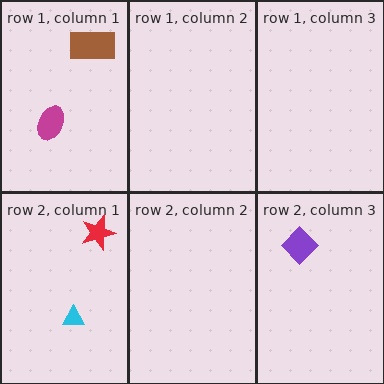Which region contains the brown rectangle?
The row 1, column 1 region.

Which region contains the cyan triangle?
The row 2, column 1 region.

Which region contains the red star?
The row 2, column 1 region.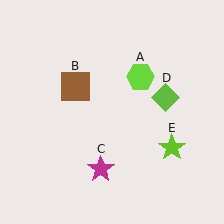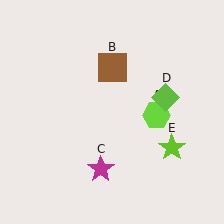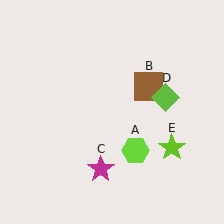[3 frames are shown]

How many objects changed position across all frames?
2 objects changed position: lime hexagon (object A), brown square (object B).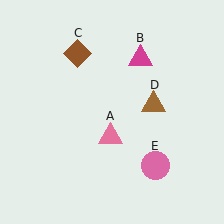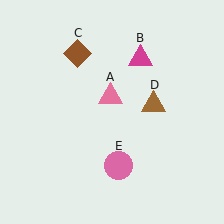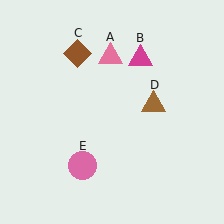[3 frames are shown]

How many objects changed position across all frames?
2 objects changed position: pink triangle (object A), pink circle (object E).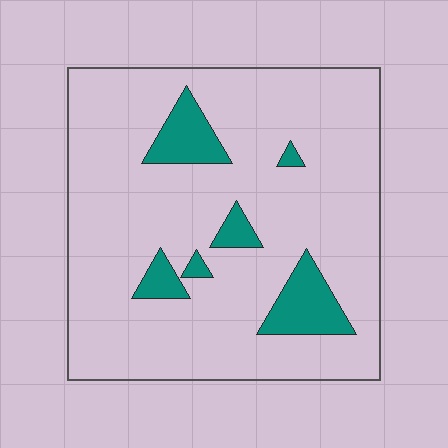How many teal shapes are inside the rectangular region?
6.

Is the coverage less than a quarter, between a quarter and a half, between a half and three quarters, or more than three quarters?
Less than a quarter.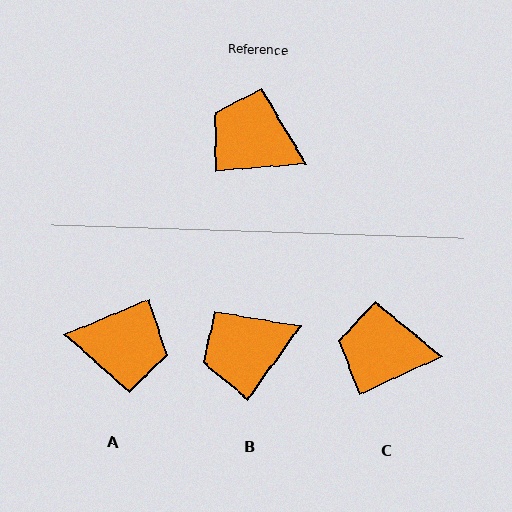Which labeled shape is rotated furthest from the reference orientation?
A, about 162 degrees away.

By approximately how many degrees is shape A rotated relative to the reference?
Approximately 162 degrees clockwise.